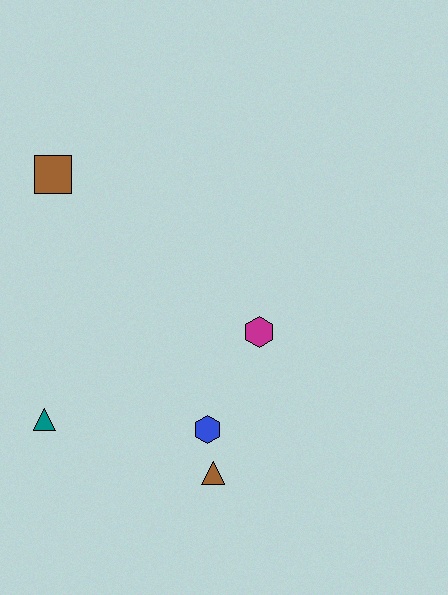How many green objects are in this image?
There are no green objects.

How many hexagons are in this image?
There are 2 hexagons.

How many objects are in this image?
There are 5 objects.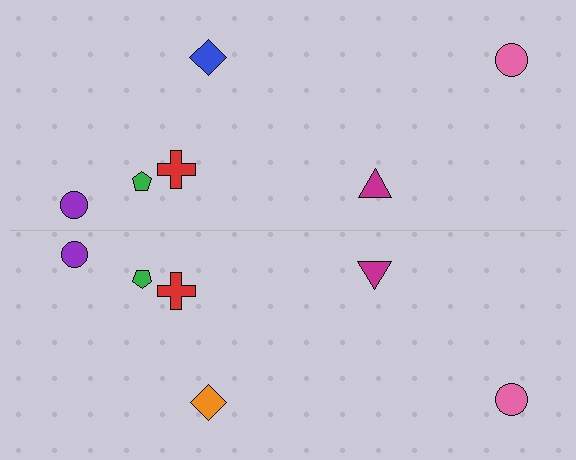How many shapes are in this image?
There are 12 shapes in this image.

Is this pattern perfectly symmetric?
No, the pattern is not perfectly symmetric. The orange diamond on the bottom side breaks the symmetry — its mirror counterpart is blue.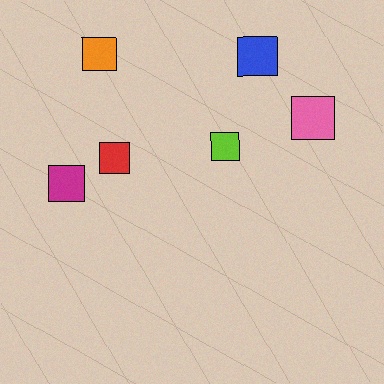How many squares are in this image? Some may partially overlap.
There are 6 squares.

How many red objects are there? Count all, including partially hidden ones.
There is 1 red object.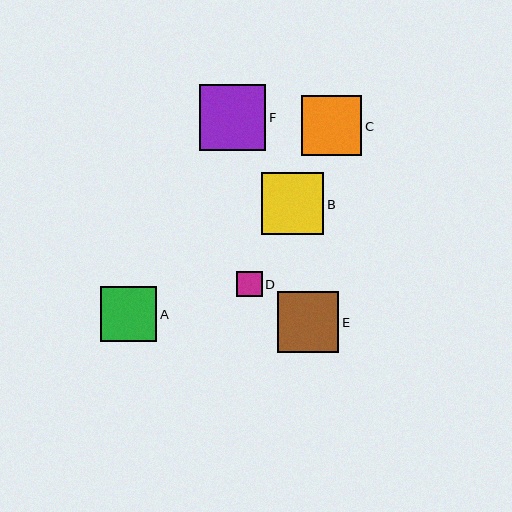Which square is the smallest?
Square D is the smallest with a size of approximately 25 pixels.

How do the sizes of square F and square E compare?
Square F and square E are approximately the same size.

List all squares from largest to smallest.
From largest to smallest: F, B, E, C, A, D.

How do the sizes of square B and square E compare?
Square B and square E are approximately the same size.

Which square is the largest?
Square F is the largest with a size of approximately 66 pixels.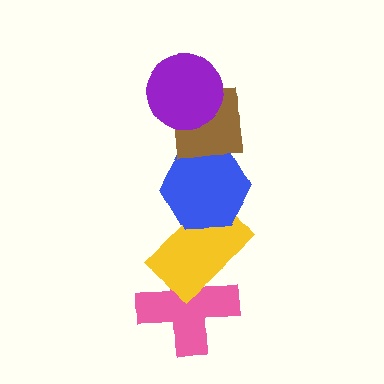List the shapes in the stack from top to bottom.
From top to bottom: the purple circle, the brown square, the blue hexagon, the yellow rectangle, the pink cross.